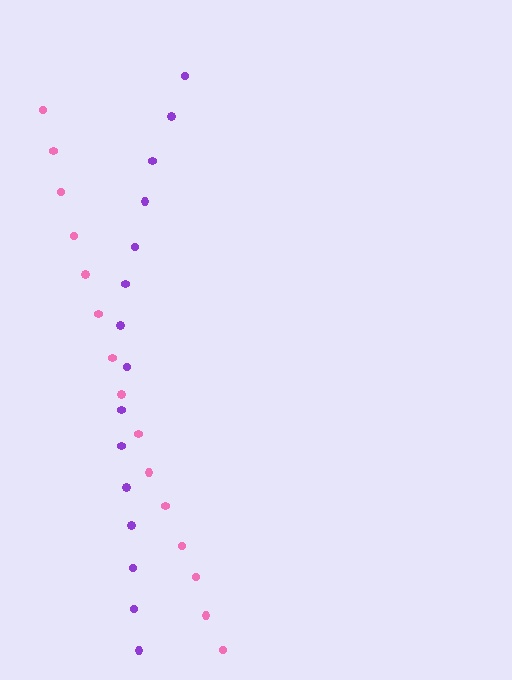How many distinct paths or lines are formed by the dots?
There are 2 distinct paths.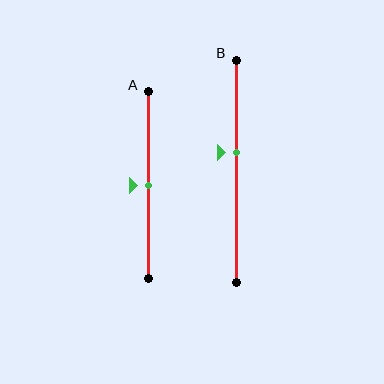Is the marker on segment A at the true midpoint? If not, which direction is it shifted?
Yes, the marker on segment A is at the true midpoint.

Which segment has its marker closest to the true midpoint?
Segment A has its marker closest to the true midpoint.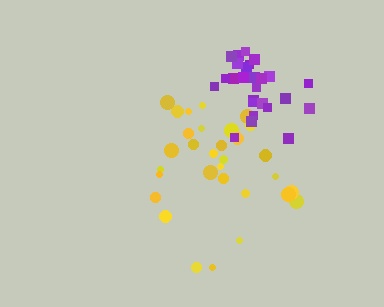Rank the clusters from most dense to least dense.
purple, yellow.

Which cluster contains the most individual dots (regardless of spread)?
Yellow (31).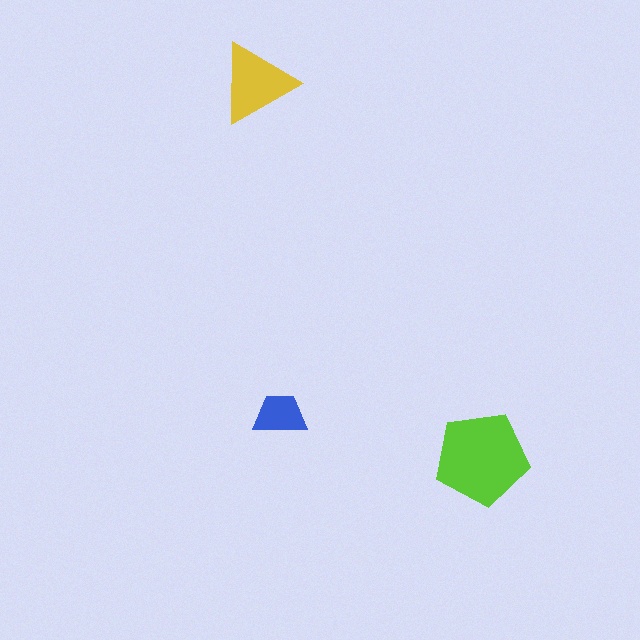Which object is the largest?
The lime pentagon.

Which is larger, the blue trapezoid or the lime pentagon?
The lime pentagon.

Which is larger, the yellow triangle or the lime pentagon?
The lime pentagon.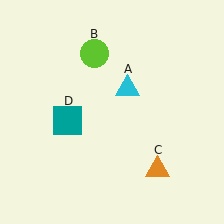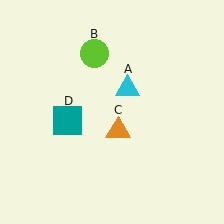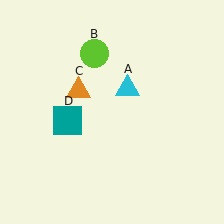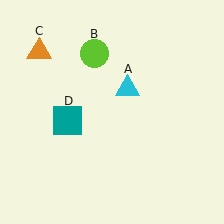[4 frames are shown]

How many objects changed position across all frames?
1 object changed position: orange triangle (object C).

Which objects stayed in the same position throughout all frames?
Cyan triangle (object A) and lime circle (object B) and teal square (object D) remained stationary.